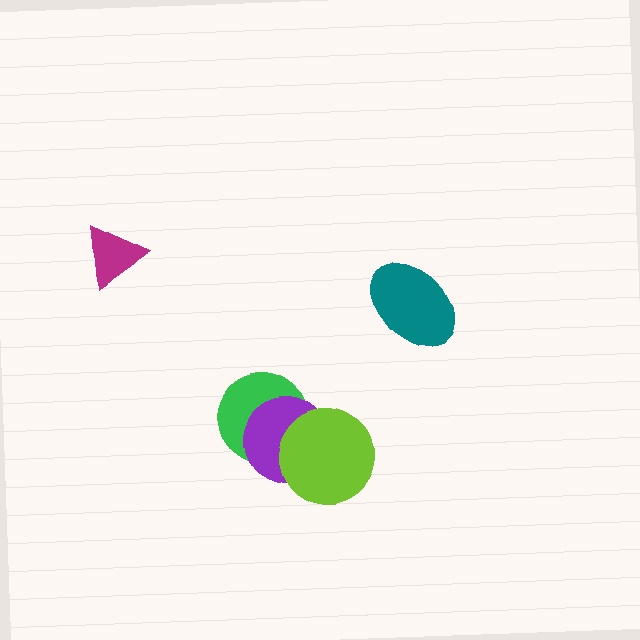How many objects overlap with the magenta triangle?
0 objects overlap with the magenta triangle.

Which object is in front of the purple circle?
The lime circle is in front of the purple circle.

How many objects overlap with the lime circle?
2 objects overlap with the lime circle.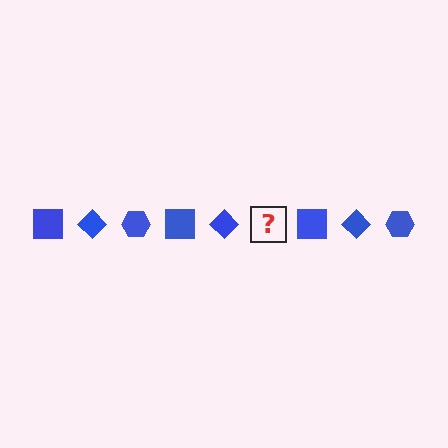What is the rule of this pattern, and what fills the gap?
The rule is that the pattern cycles through square, diamond, hexagon shapes in blue. The gap should be filled with a blue hexagon.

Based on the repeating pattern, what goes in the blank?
The blank should be a blue hexagon.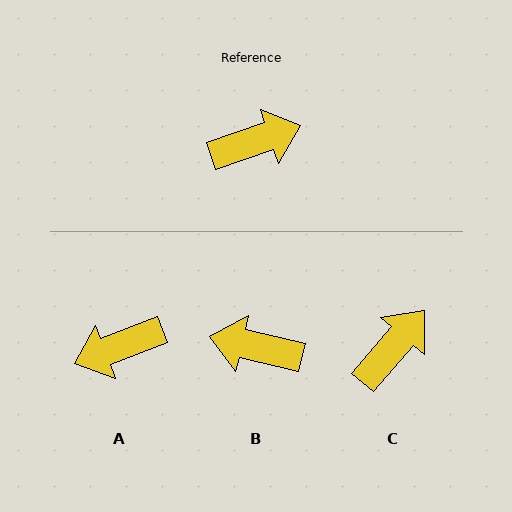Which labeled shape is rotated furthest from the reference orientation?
A, about 177 degrees away.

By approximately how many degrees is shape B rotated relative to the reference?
Approximately 149 degrees counter-clockwise.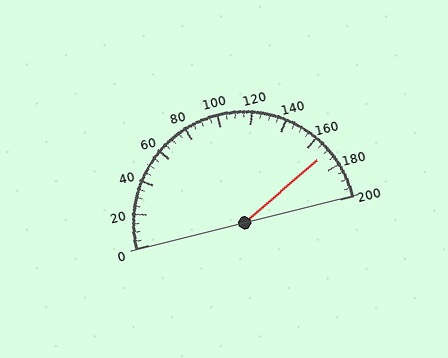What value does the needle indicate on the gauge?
The needle indicates approximately 170.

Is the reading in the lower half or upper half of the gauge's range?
The reading is in the upper half of the range (0 to 200).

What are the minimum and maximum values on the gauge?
The gauge ranges from 0 to 200.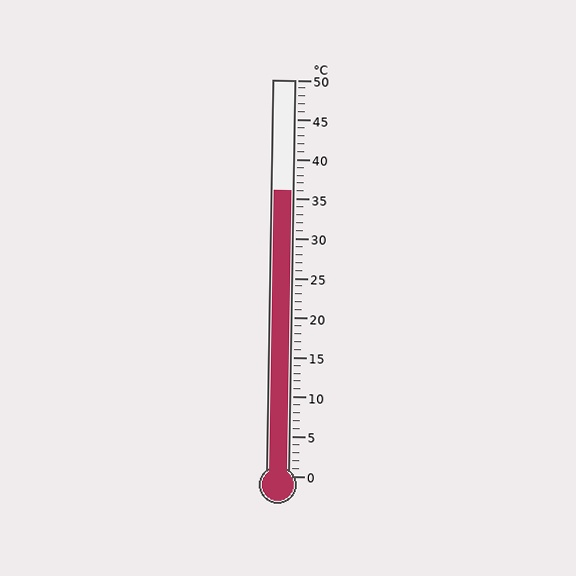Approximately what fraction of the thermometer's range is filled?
The thermometer is filled to approximately 70% of its range.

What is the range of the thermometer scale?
The thermometer scale ranges from 0°C to 50°C.